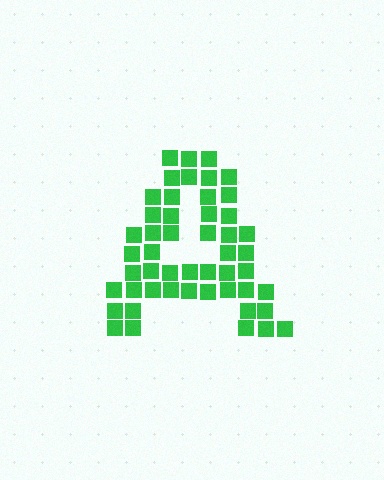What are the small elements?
The small elements are squares.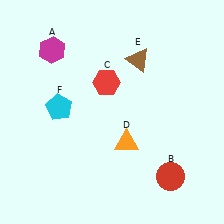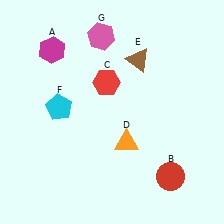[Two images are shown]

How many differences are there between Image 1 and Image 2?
There is 1 difference between the two images.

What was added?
A pink hexagon (G) was added in Image 2.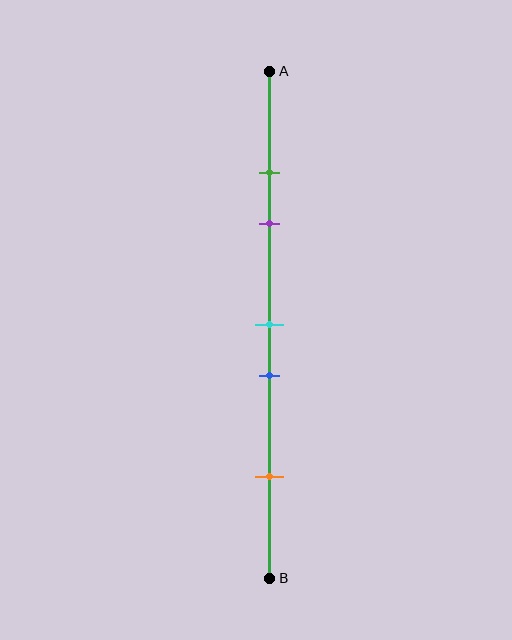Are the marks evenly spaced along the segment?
No, the marks are not evenly spaced.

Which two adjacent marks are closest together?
The green and purple marks are the closest adjacent pair.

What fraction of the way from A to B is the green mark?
The green mark is approximately 20% (0.2) of the way from A to B.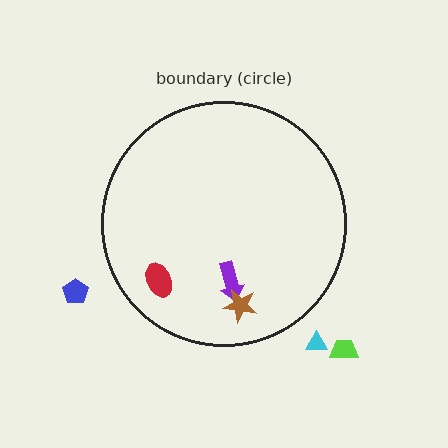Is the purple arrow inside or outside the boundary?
Inside.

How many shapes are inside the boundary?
3 inside, 3 outside.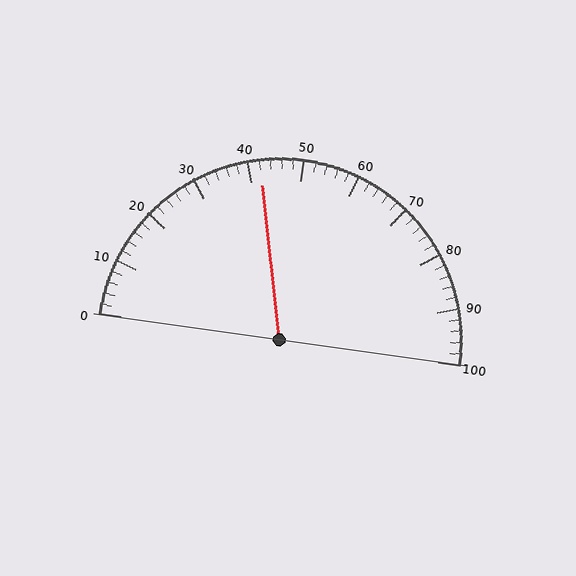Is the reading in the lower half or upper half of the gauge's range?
The reading is in the lower half of the range (0 to 100).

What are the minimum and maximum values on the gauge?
The gauge ranges from 0 to 100.